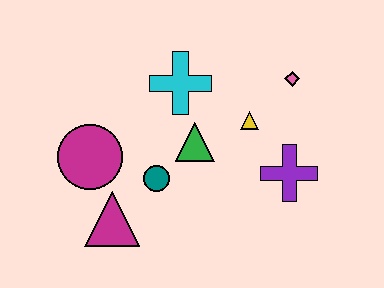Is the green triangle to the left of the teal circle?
No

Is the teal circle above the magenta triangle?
Yes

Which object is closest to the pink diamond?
The yellow triangle is closest to the pink diamond.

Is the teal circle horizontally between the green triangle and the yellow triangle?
No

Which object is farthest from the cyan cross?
The magenta triangle is farthest from the cyan cross.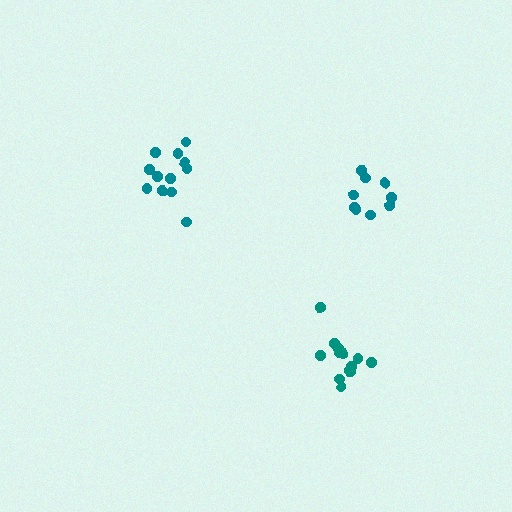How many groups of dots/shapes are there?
There are 3 groups.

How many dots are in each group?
Group 1: 9 dots, Group 2: 12 dots, Group 3: 13 dots (34 total).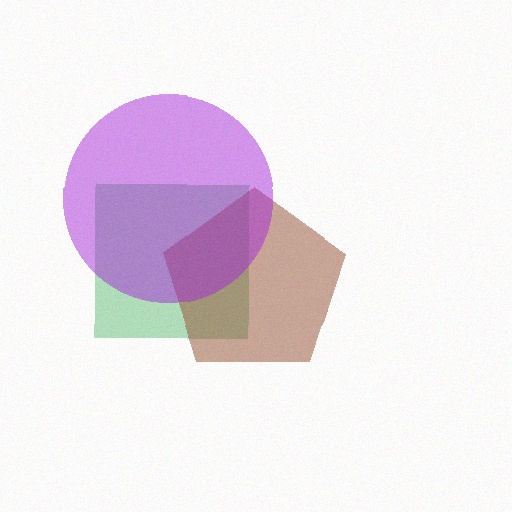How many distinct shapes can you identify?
There are 3 distinct shapes: a green square, a brown pentagon, a purple circle.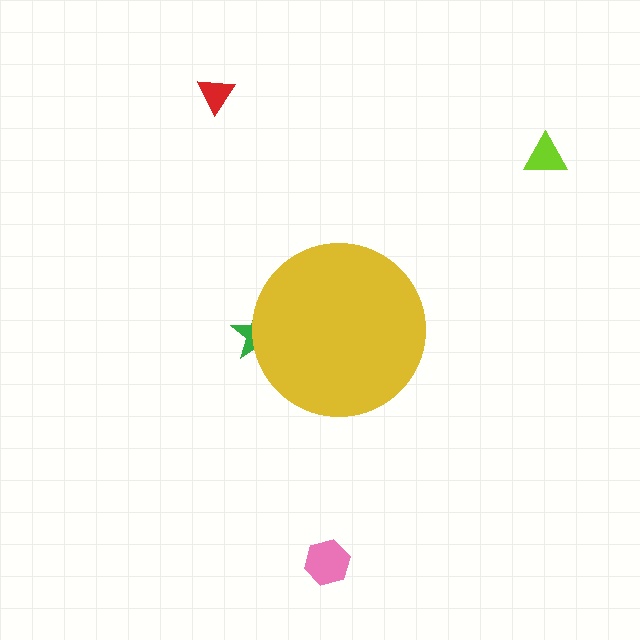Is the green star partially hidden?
Yes, the green star is partially hidden behind the yellow circle.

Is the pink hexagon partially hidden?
No, the pink hexagon is fully visible.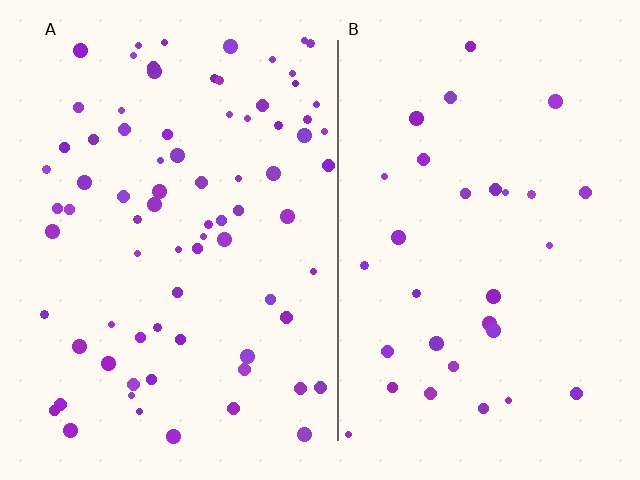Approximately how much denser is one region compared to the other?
Approximately 2.5× — region A over region B.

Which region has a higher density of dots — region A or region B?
A (the left).